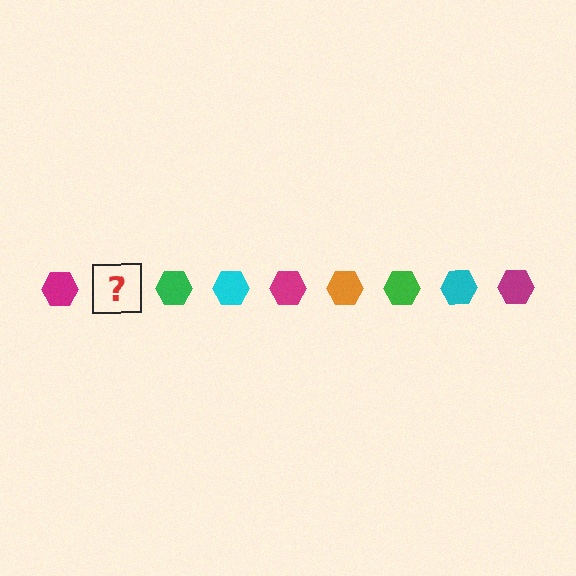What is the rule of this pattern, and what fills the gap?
The rule is that the pattern cycles through magenta, orange, green, cyan hexagons. The gap should be filled with an orange hexagon.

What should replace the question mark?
The question mark should be replaced with an orange hexagon.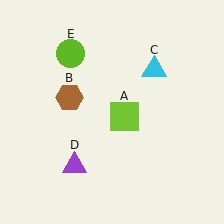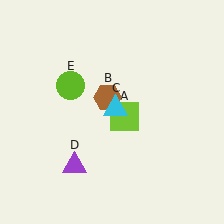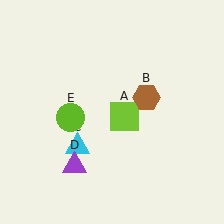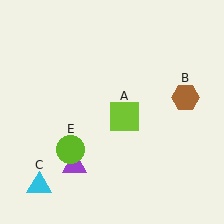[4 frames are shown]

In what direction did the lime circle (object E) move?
The lime circle (object E) moved down.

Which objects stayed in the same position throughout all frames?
Lime square (object A) and purple triangle (object D) remained stationary.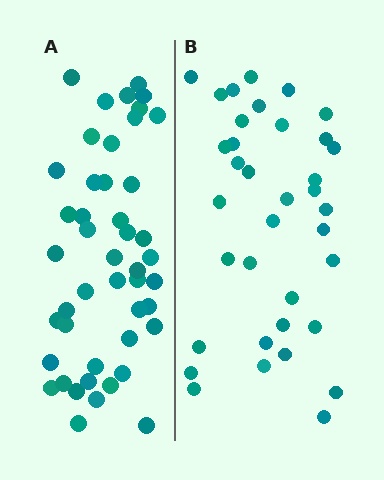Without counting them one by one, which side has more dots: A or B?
Region A (the left region) has more dots.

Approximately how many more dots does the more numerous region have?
Region A has roughly 10 or so more dots than region B.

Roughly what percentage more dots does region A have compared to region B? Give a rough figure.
About 30% more.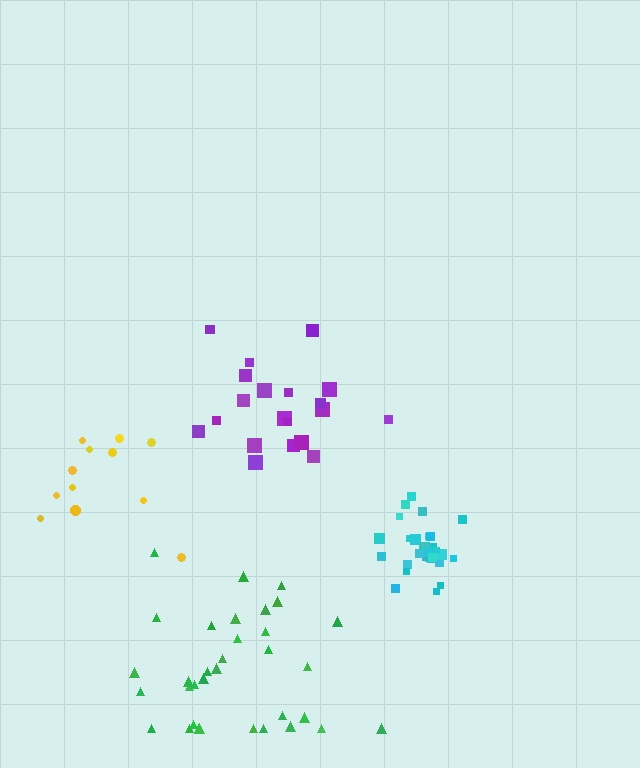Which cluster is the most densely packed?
Cyan.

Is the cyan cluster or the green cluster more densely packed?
Cyan.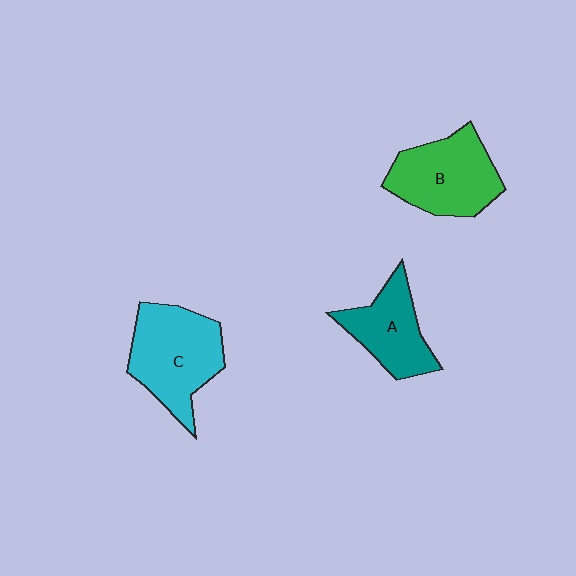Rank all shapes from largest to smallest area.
From largest to smallest: C (cyan), B (green), A (teal).